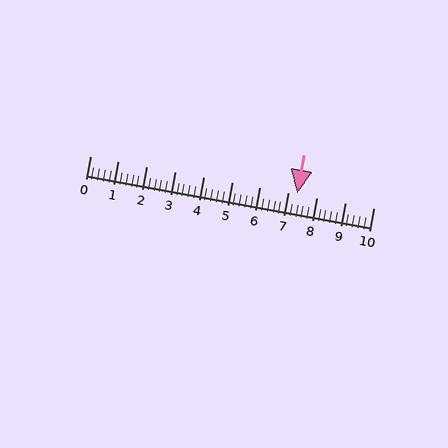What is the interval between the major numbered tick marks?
The major tick marks are spaced 1 units apart.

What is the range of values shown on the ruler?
The ruler shows values from 0 to 10.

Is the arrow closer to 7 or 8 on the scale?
The arrow is closer to 7.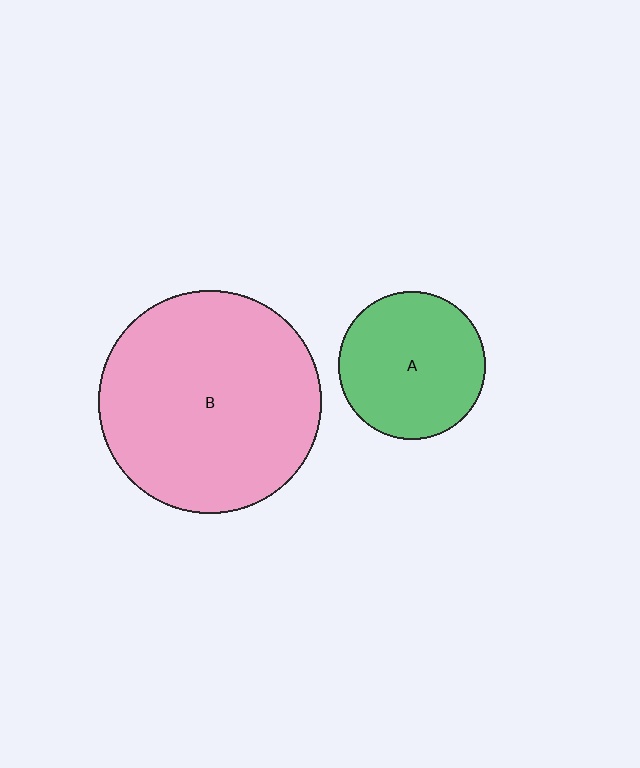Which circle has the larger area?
Circle B (pink).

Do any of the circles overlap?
No, none of the circles overlap.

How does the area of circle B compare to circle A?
Approximately 2.3 times.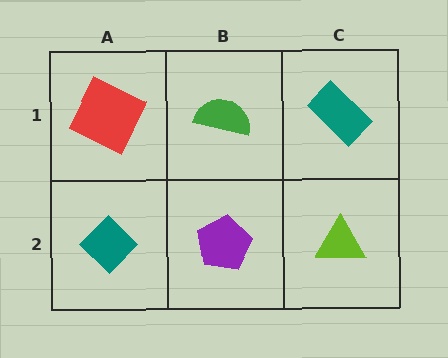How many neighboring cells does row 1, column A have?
2.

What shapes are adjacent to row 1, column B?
A purple pentagon (row 2, column B), a red square (row 1, column A), a teal rectangle (row 1, column C).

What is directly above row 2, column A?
A red square.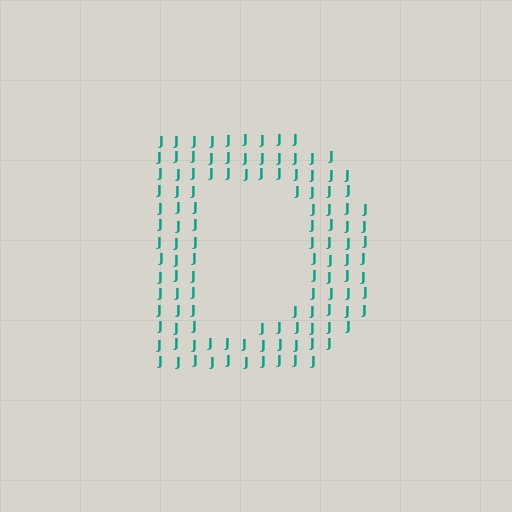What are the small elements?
The small elements are letter J's.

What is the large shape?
The large shape is the letter D.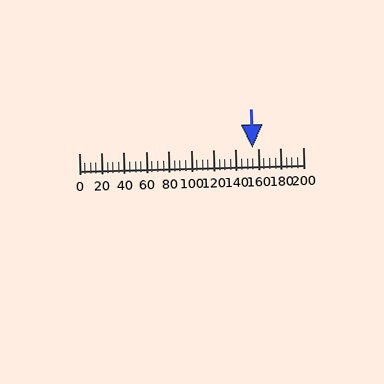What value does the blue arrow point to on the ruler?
The blue arrow points to approximately 155.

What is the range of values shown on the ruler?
The ruler shows values from 0 to 200.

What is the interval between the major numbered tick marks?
The major tick marks are spaced 20 units apart.